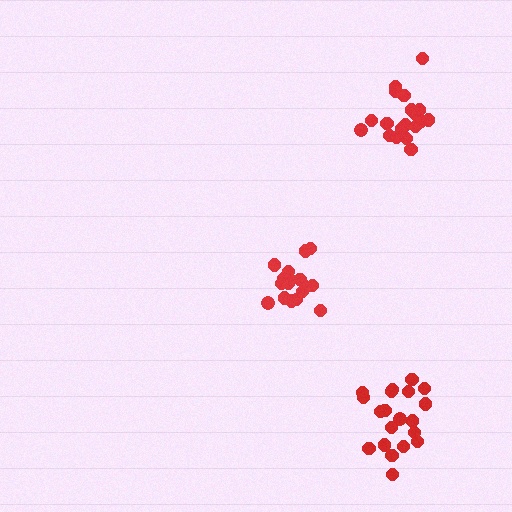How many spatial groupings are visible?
There are 3 spatial groupings.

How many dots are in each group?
Group 1: 17 dots, Group 2: 20 dots, Group 3: 20 dots (57 total).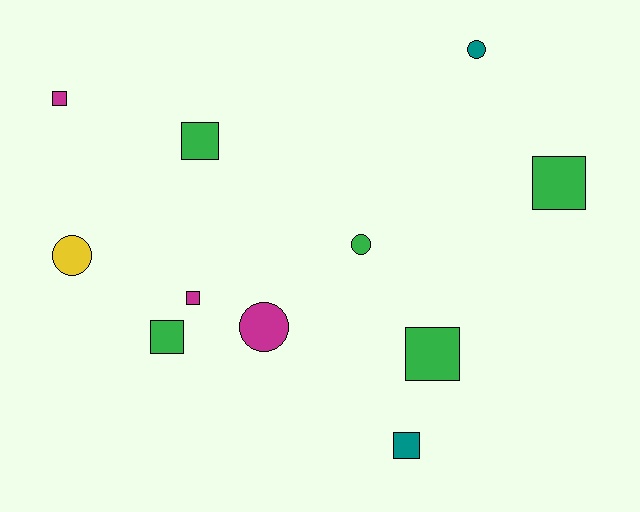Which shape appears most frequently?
Square, with 7 objects.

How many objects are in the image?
There are 11 objects.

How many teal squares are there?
There is 1 teal square.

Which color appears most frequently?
Green, with 5 objects.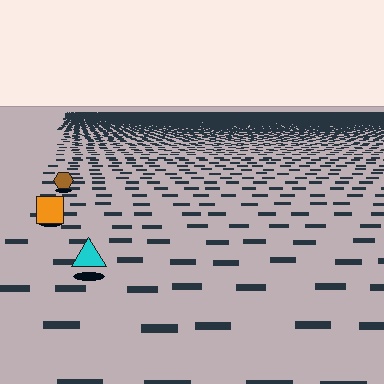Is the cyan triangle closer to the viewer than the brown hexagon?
Yes. The cyan triangle is closer — you can tell from the texture gradient: the ground texture is coarser near it.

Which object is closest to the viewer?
The cyan triangle is closest. The texture marks near it are larger and more spread out.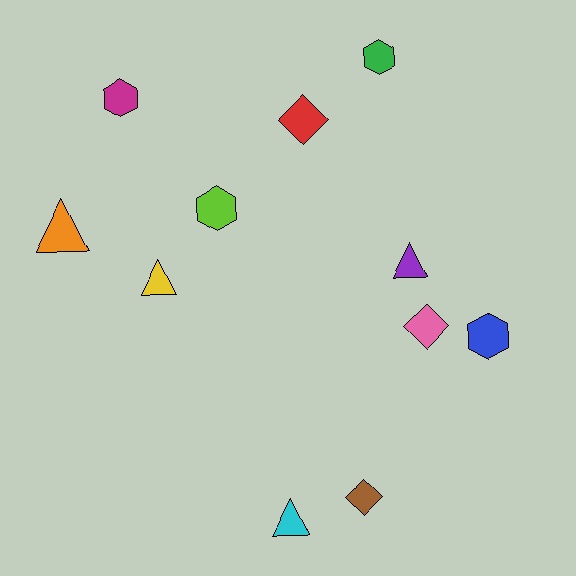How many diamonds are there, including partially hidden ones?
There are 3 diamonds.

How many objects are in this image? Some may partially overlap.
There are 11 objects.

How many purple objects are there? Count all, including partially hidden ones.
There is 1 purple object.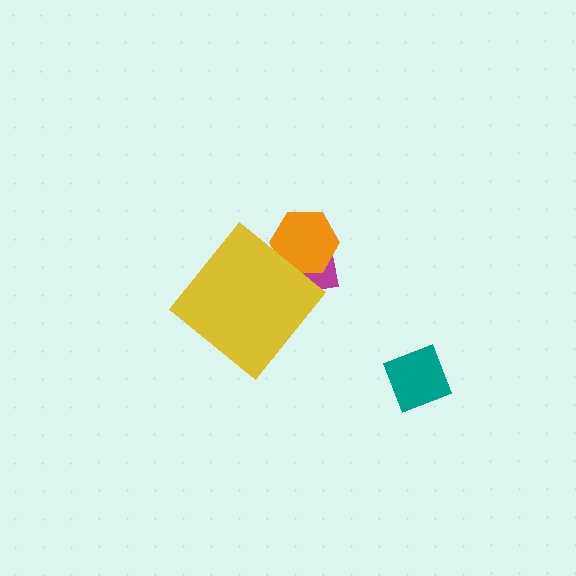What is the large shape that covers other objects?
A yellow diamond.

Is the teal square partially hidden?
No, the teal square is fully visible.